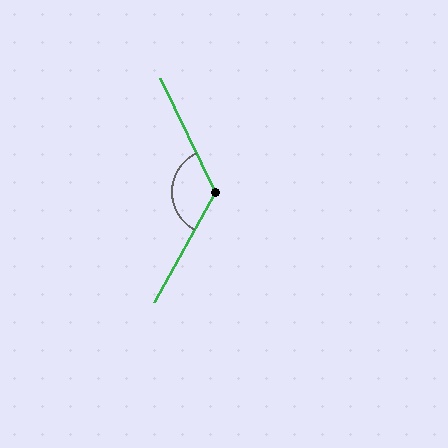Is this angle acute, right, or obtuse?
It is obtuse.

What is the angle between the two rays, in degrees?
Approximately 125 degrees.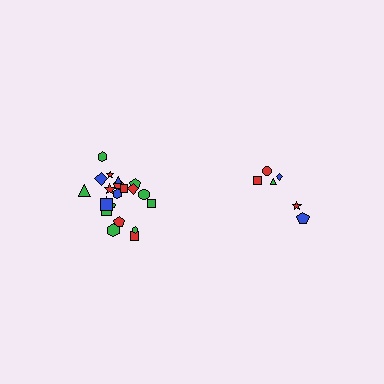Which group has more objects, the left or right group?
The left group.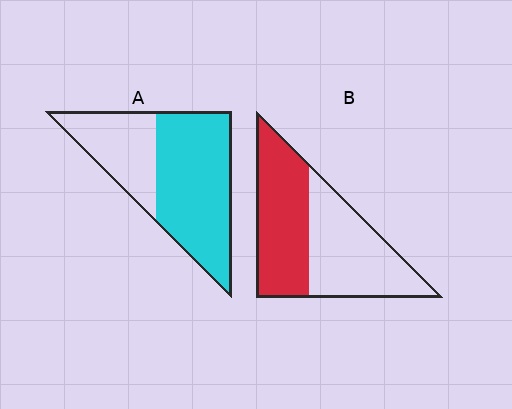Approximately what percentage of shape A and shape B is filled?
A is approximately 65% and B is approximately 50%.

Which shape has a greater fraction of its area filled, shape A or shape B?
Shape A.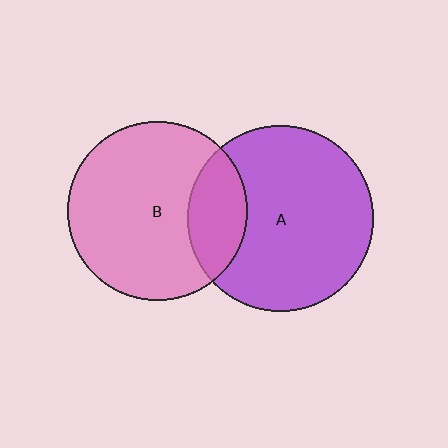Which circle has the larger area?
Circle A (purple).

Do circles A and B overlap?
Yes.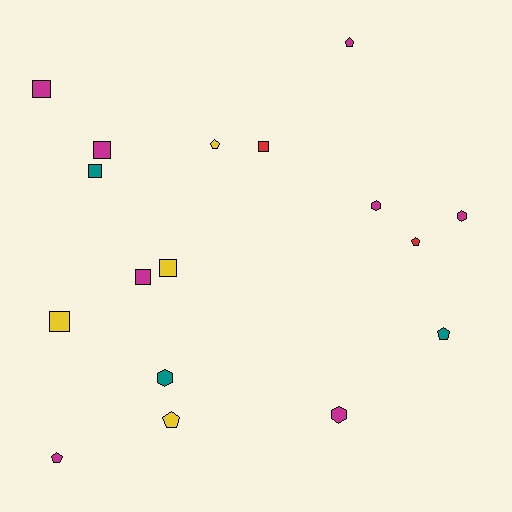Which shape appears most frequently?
Square, with 7 objects.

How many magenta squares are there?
There are 3 magenta squares.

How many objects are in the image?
There are 17 objects.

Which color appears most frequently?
Magenta, with 8 objects.